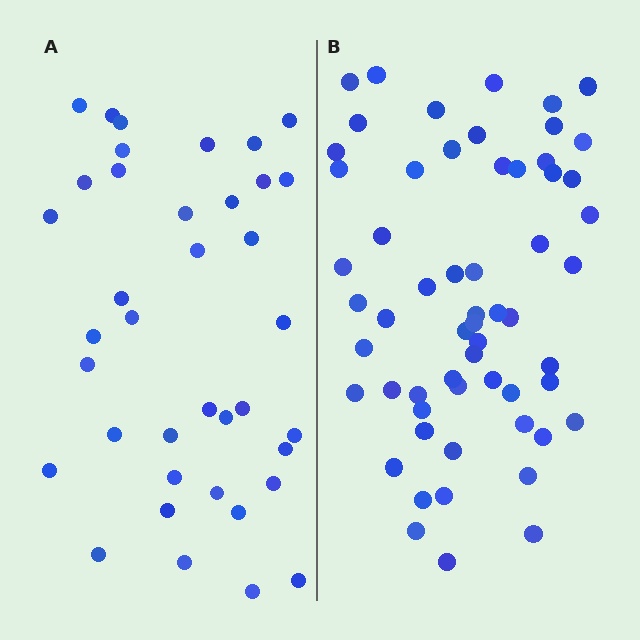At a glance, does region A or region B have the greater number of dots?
Region B (the right region) has more dots.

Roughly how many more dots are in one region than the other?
Region B has approximately 20 more dots than region A.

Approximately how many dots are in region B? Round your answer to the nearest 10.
About 60 dots. (The exact count is 59, which rounds to 60.)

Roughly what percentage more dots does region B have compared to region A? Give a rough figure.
About 55% more.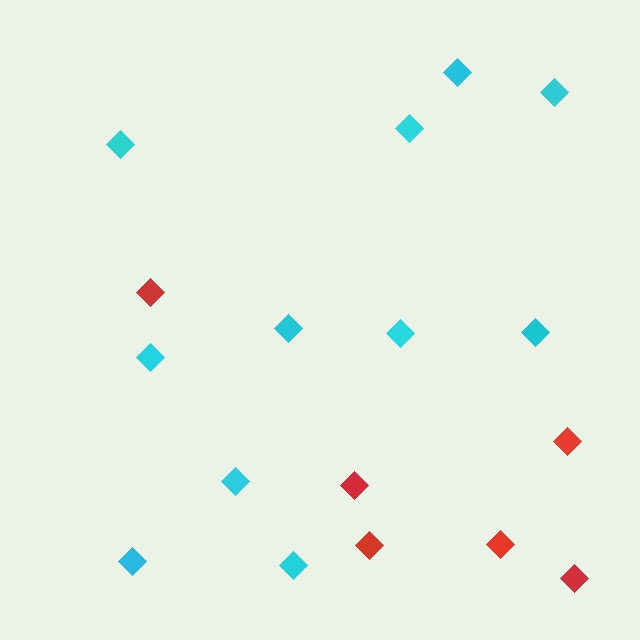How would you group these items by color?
There are 2 groups: one group of red diamonds (6) and one group of cyan diamonds (11).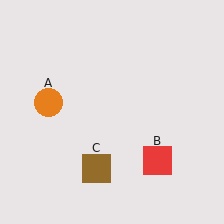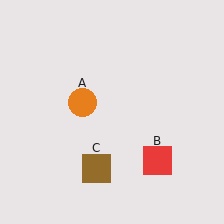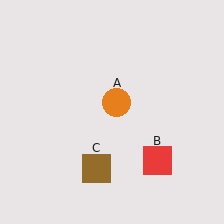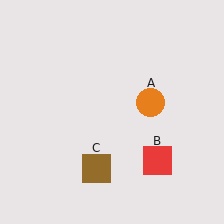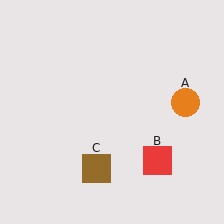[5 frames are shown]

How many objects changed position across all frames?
1 object changed position: orange circle (object A).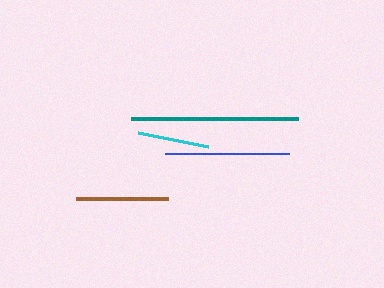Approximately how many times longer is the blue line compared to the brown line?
The blue line is approximately 1.4 times the length of the brown line.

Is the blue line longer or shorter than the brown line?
The blue line is longer than the brown line.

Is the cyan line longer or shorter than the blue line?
The blue line is longer than the cyan line.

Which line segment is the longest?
The teal line is the longest at approximately 167 pixels.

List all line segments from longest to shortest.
From longest to shortest: teal, blue, brown, cyan.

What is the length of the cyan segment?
The cyan segment is approximately 71 pixels long.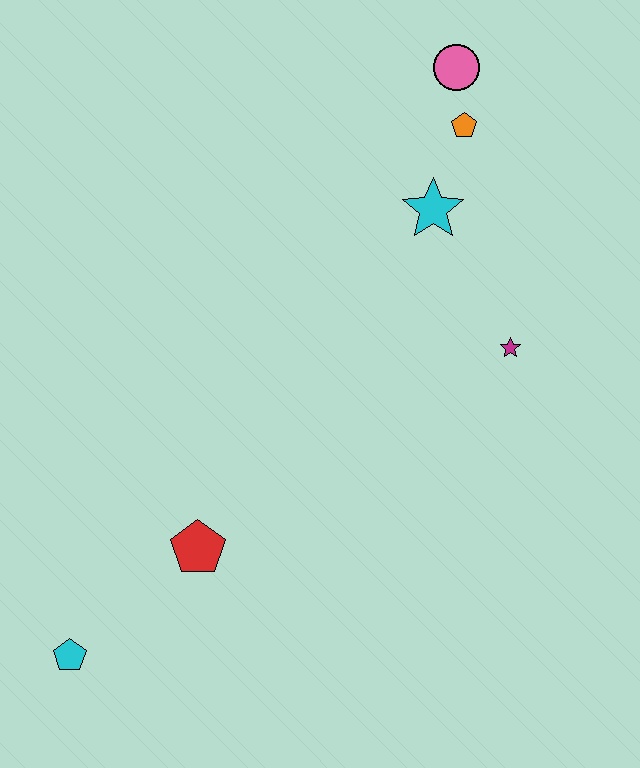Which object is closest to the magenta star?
The cyan star is closest to the magenta star.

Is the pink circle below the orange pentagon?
No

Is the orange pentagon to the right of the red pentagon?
Yes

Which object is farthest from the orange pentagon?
The cyan pentagon is farthest from the orange pentagon.